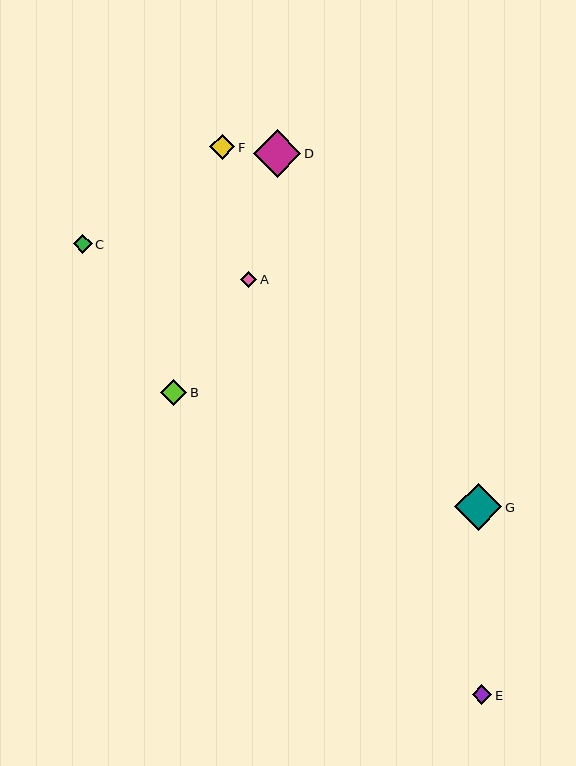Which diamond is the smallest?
Diamond A is the smallest with a size of approximately 16 pixels.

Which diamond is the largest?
Diamond D is the largest with a size of approximately 47 pixels.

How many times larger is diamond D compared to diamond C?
Diamond D is approximately 2.5 times the size of diamond C.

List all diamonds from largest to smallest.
From largest to smallest: D, G, B, F, E, C, A.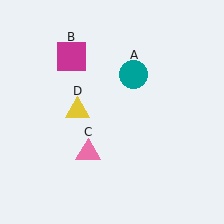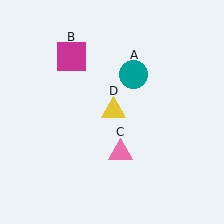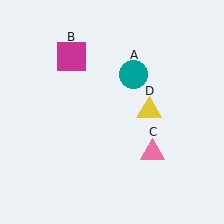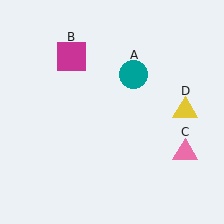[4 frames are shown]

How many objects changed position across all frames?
2 objects changed position: pink triangle (object C), yellow triangle (object D).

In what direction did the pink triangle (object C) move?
The pink triangle (object C) moved right.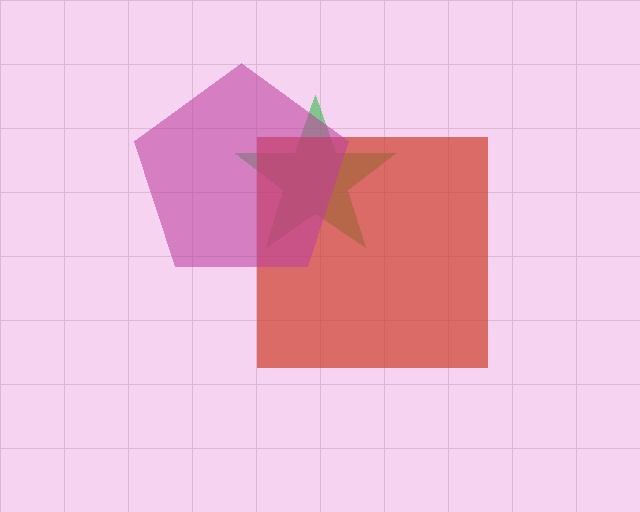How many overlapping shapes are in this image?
There are 3 overlapping shapes in the image.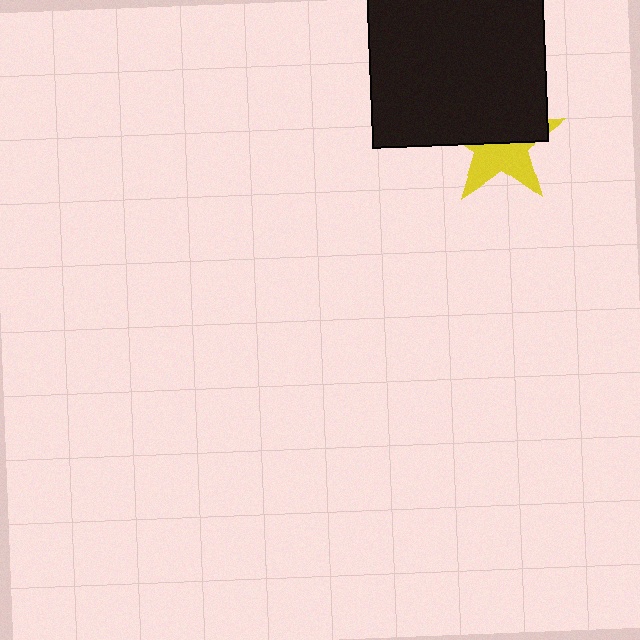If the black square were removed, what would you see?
You would see the complete yellow star.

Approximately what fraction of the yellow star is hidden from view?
Roughly 54% of the yellow star is hidden behind the black square.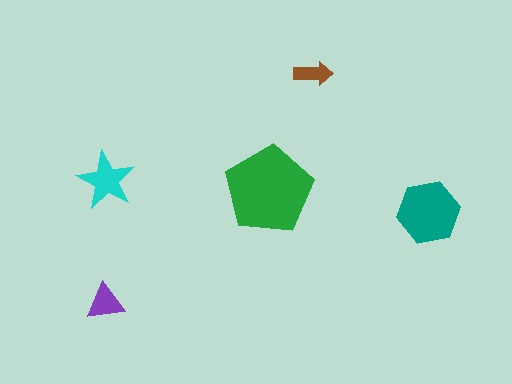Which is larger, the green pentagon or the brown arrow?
The green pentagon.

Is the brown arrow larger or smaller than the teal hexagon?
Smaller.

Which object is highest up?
The brown arrow is topmost.